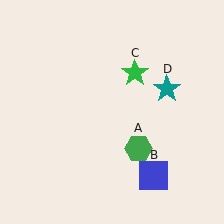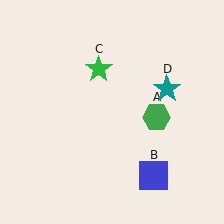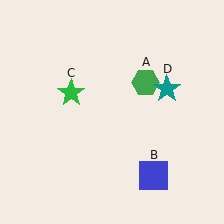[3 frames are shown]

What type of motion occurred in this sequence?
The green hexagon (object A), green star (object C) rotated counterclockwise around the center of the scene.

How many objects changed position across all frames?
2 objects changed position: green hexagon (object A), green star (object C).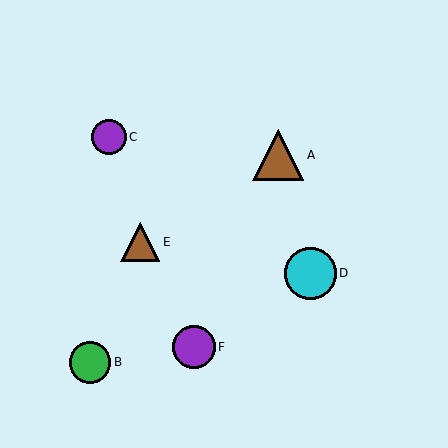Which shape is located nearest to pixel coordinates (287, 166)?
The brown triangle (labeled A) at (278, 155) is nearest to that location.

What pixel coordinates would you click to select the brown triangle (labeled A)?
Click at (278, 155) to select the brown triangle A.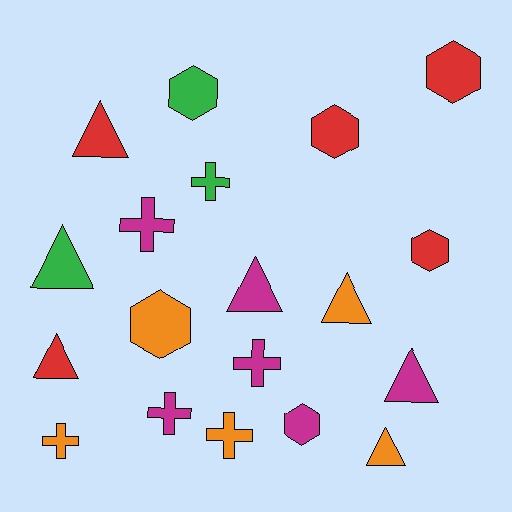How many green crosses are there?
There is 1 green cross.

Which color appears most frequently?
Magenta, with 6 objects.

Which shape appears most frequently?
Triangle, with 7 objects.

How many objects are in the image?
There are 19 objects.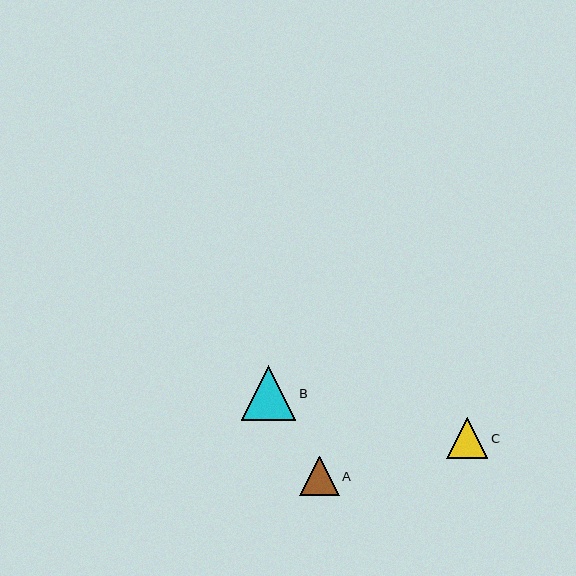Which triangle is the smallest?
Triangle A is the smallest with a size of approximately 40 pixels.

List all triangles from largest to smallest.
From largest to smallest: B, C, A.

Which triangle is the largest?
Triangle B is the largest with a size of approximately 54 pixels.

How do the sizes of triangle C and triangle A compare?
Triangle C and triangle A are approximately the same size.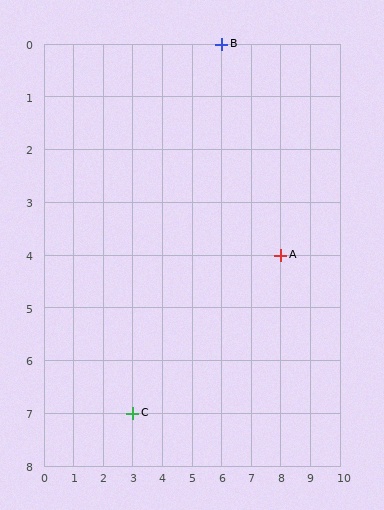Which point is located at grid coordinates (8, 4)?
Point A is at (8, 4).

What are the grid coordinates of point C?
Point C is at grid coordinates (3, 7).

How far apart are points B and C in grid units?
Points B and C are 3 columns and 7 rows apart (about 7.6 grid units diagonally).